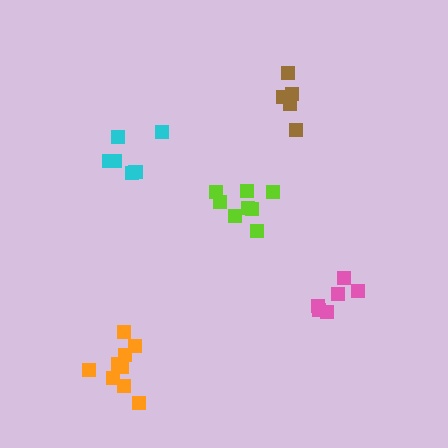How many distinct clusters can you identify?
There are 5 distinct clusters.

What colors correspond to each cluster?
The clusters are colored: brown, pink, lime, orange, cyan.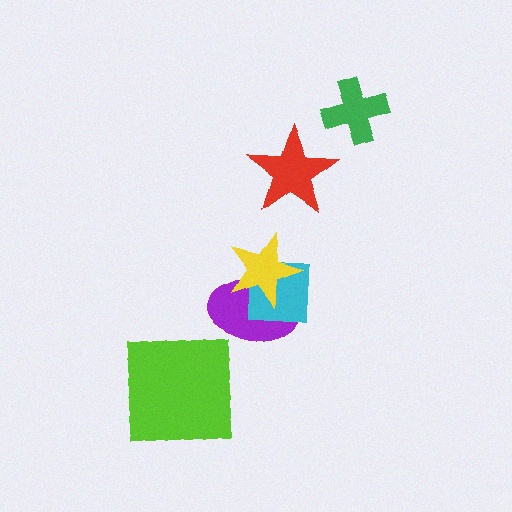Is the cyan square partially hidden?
Yes, it is partially covered by another shape.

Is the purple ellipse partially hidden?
Yes, it is partially covered by another shape.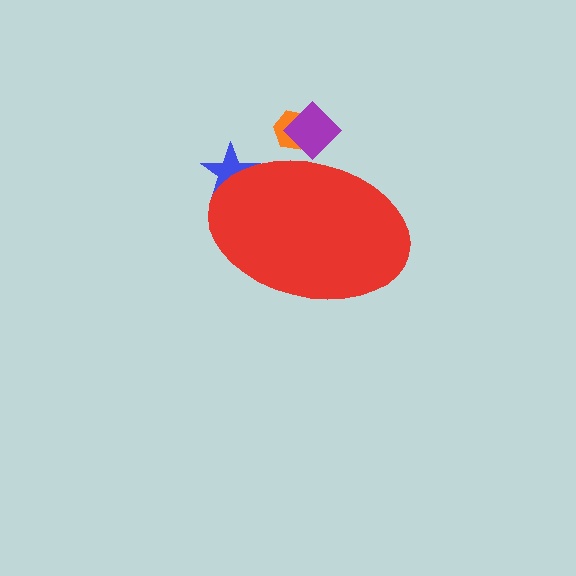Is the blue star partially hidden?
Yes, the blue star is partially hidden behind the red ellipse.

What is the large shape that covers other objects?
A red ellipse.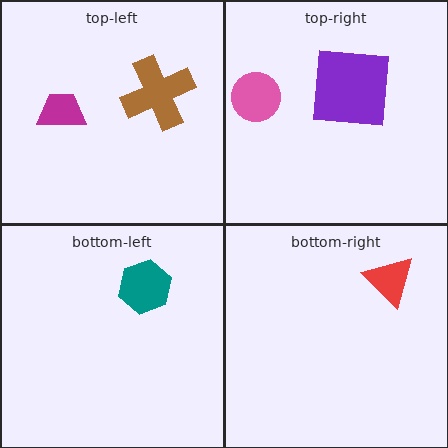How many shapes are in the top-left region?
2.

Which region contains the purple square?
The top-right region.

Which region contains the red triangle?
The bottom-right region.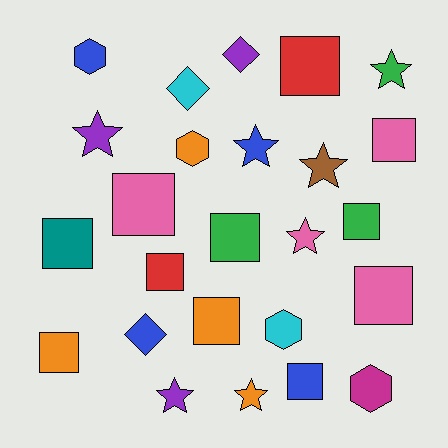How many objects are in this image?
There are 25 objects.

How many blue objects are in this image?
There are 4 blue objects.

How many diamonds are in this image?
There are 3 diamonds.